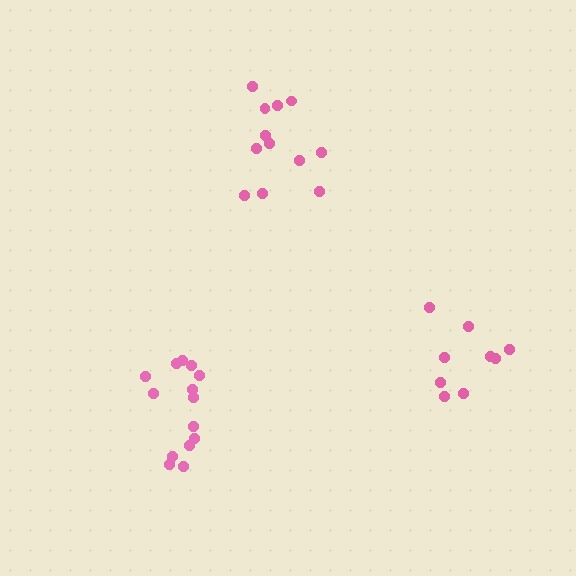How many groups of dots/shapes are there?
There are 3 groups.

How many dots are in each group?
Group 1: 12 dots, Group 2: 9 dots, Group 3: 14 dots (35 total).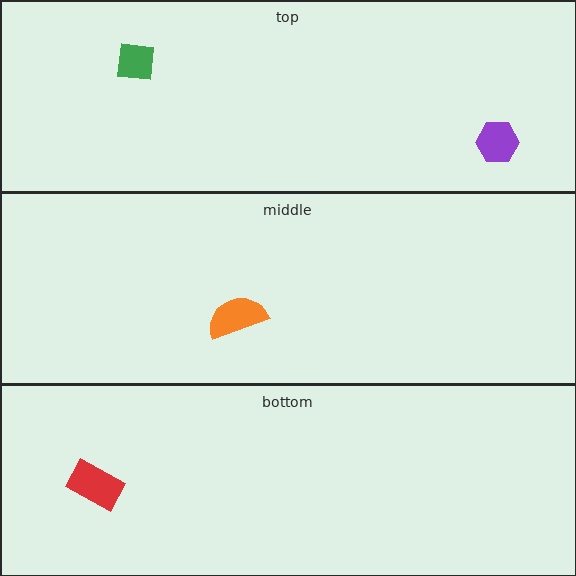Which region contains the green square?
The top region.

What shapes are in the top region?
The purple hexagon, the green square.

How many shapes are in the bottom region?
1.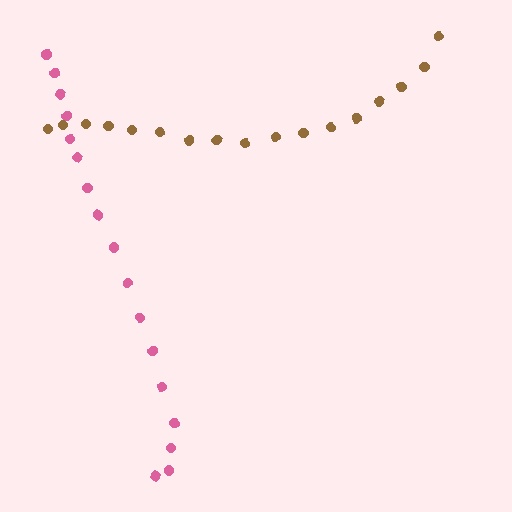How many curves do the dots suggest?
There are 2 distinct paths.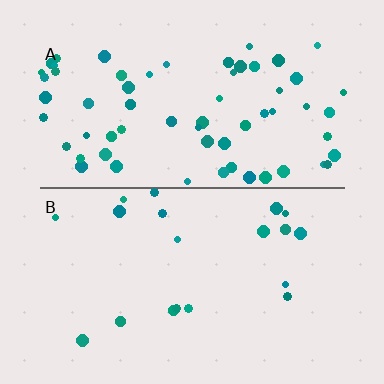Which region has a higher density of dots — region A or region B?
A (the top).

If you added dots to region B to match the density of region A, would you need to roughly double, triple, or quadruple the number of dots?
Approximately triple.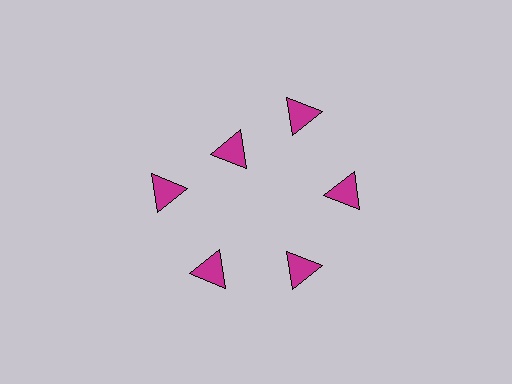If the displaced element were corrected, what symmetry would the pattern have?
It would have 6-fold rotational symmetry — the pattern would map onto itself every 60 degrees.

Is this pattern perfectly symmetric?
No. The 6 magenta triangles are arranged in a ring, but one element near the 11 o'clock position is pulled inward toward the center, breaking the 6-fold rotational symmetry.